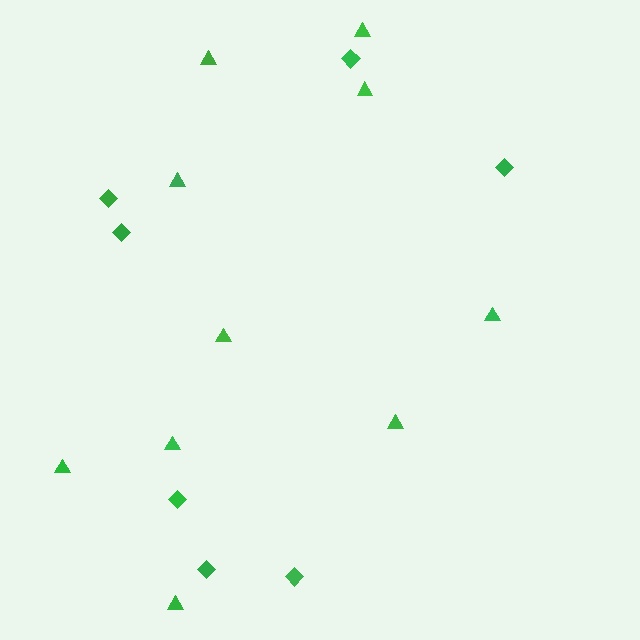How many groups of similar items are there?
There are 2 groups: one group of triangles (10) and one group of diamonds (7).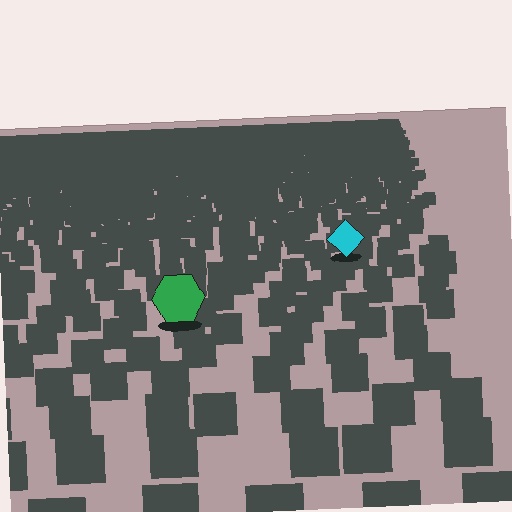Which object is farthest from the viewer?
The cyan diamond is farthest from the viewer. It appears smaller and the ground texture around it is denser.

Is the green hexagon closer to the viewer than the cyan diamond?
Yes. The green hexagon is closer — you can tell from the texture gradient: the ground texture is coarser near it.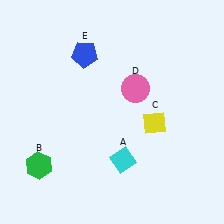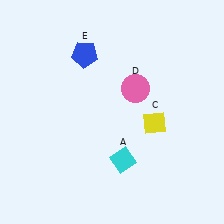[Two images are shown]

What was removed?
The green hexagon (B) was removed in Image 2.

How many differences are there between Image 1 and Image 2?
There is 1 difference between the two images.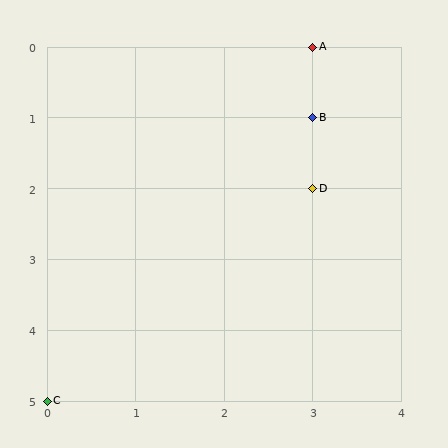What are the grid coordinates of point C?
Point C is at grid coordinates (0, 5).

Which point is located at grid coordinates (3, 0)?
Point A is at (3, 0).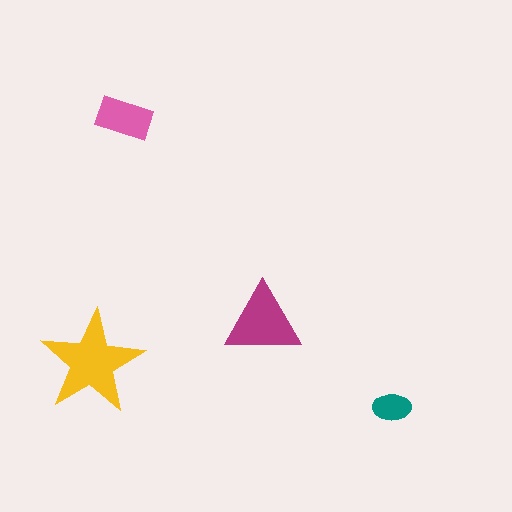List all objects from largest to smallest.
The yellow star, the magenta triangle, the pink rectangle, the teal ellipse.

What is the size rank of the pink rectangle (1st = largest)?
3rd.